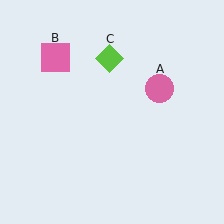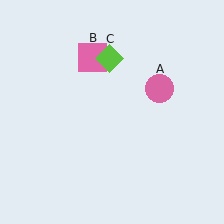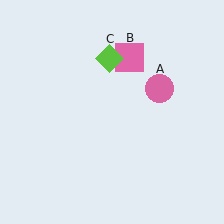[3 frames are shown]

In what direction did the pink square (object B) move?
The pink square (object B) moved right.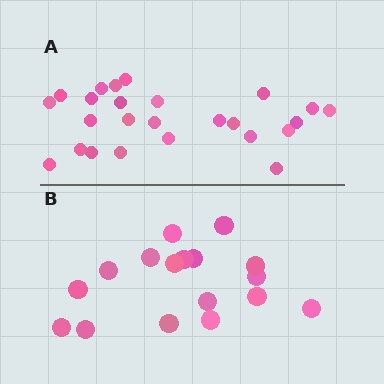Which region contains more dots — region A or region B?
Region A (the top region) has more dots.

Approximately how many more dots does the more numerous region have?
Region A has roughly 8 or so more dots than region B.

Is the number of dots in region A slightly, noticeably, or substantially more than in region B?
Region A has substantially more. The ratio is roughly 1.5 to 1.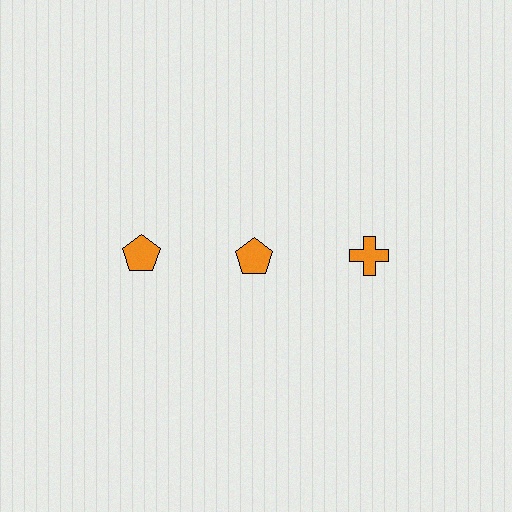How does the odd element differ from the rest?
It has a different shape: cross instead of pentagon.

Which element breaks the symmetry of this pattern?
The orange cross in the top row, center column breaks the symmetry. All other shapes are orange pentagons.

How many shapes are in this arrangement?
There are 3 shapes arranged in a grid pattern.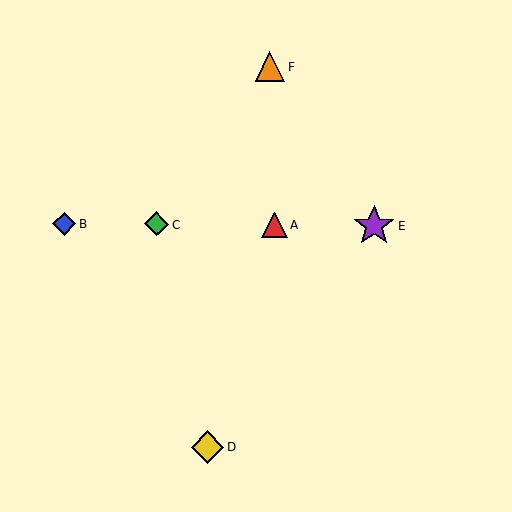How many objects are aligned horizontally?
4 objects (A, B, C, E) are aligned horizontally.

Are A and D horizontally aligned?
No, A is at y≈225 and D is at y≈447.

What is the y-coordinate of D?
Object D is at y≈447.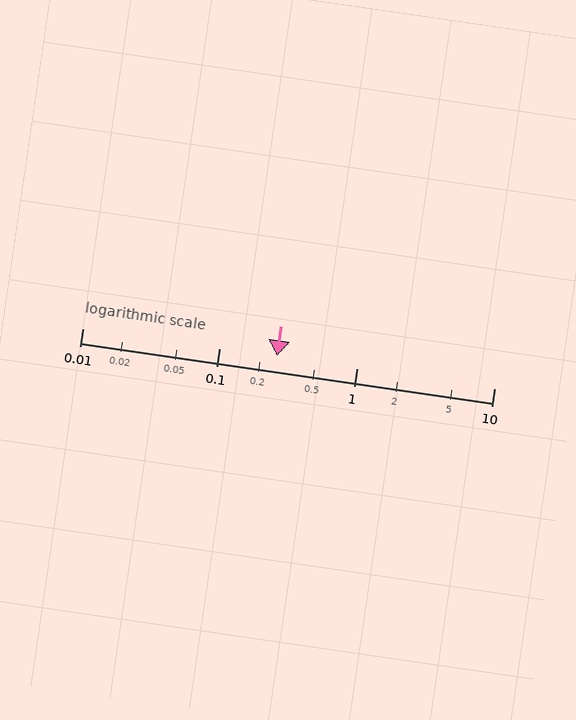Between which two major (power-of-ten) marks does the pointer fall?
The pointer is between 0.1 and 1.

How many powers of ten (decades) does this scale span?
The scale spans 3 decades, from 0.01 to 10.